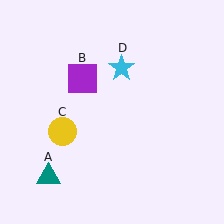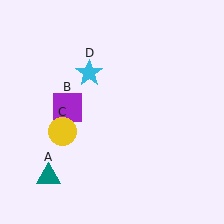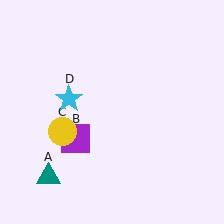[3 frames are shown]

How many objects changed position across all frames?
2 objects changed position: purple square (object B), cyan star (object D).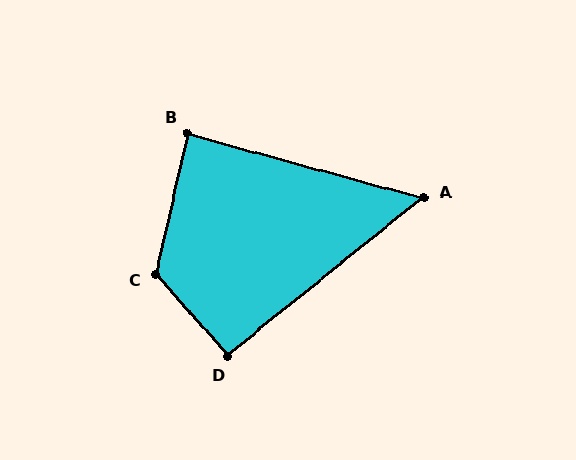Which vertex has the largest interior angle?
C, at approximately 126 degrees.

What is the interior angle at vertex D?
Approximately 92 degrees (approximately right).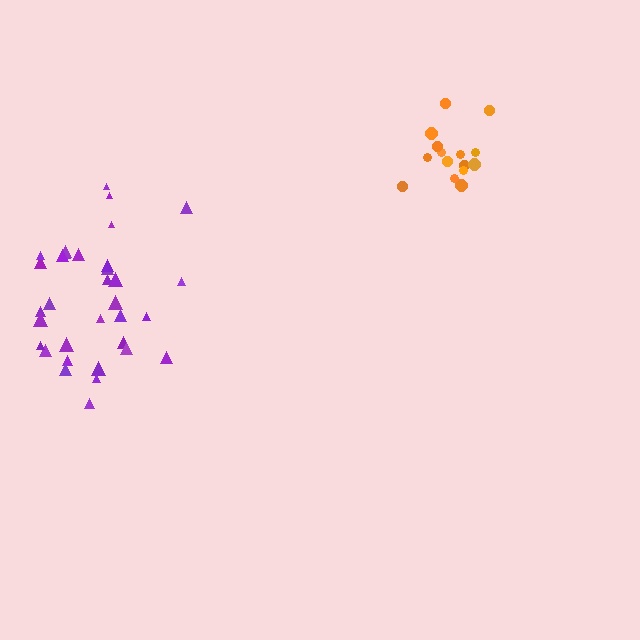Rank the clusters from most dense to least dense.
orange, purple.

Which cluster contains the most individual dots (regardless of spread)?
Purple (34).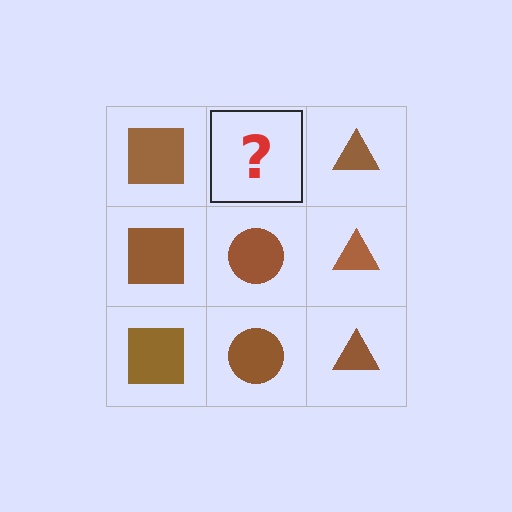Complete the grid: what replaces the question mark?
The question mark should be replaced with a brown circle.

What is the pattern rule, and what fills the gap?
The rule is that each column has a consistent shape. The gap should be filled with a brown circle.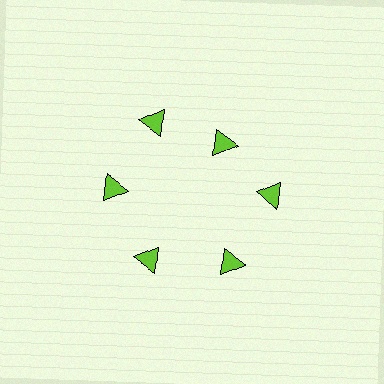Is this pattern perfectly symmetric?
No. The 6 lime triangles are arranged in a ring, but one element near the 1 o'clock position is pulled inward toward the center, breaking the 6-fold rotational symmetry.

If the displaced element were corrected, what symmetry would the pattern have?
It would have 6-fold rotational symmetry — the pattern would map onto itself every 60 degrees.